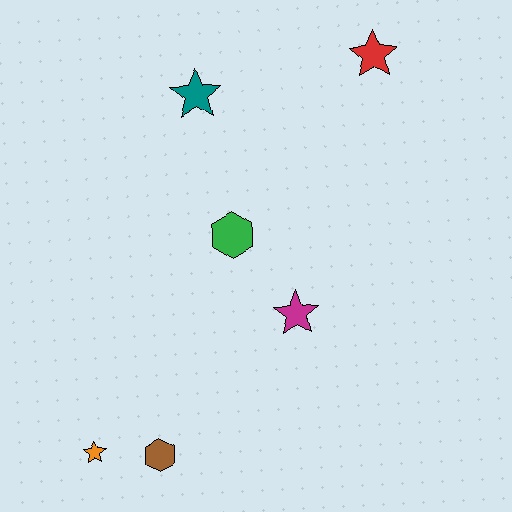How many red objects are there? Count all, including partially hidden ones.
There is 1 red object.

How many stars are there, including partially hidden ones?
There are 4 stars.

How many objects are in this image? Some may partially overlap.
There are 6 objects.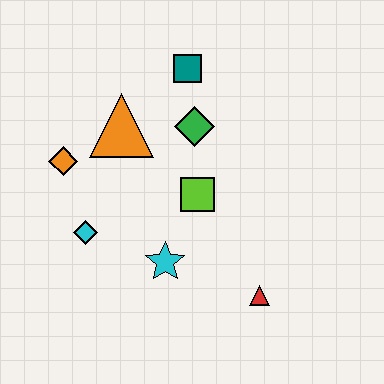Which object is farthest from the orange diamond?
The red triangle is farthest from the orange diamond.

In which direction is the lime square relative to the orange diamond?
The lime square is to the right of the orange diamond.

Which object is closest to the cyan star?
The lime square is closest to the cyan star.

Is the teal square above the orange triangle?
Yes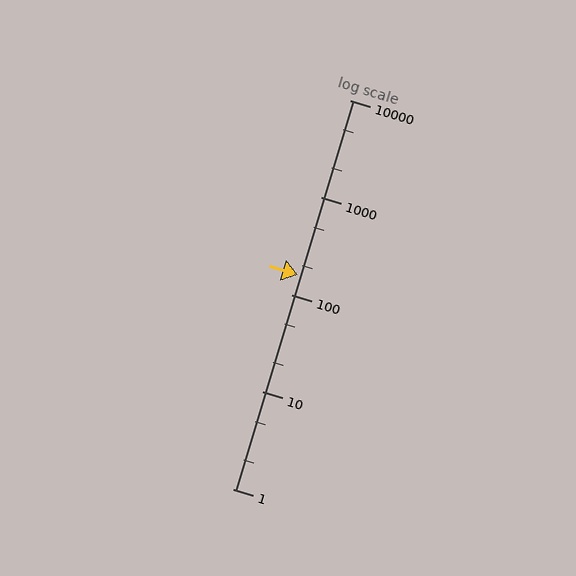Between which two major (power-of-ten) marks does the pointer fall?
The pointer is between 100 and 1000.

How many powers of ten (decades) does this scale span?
The scale spans 4 decades, from 1 to 10000.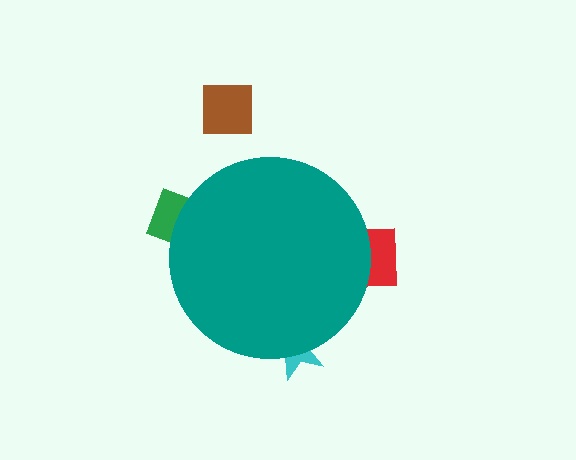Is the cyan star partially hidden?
Yes, the cyan star is partially hidden behind the teal circle.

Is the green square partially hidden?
Yes, the green square is partially hidden behind the teal circle.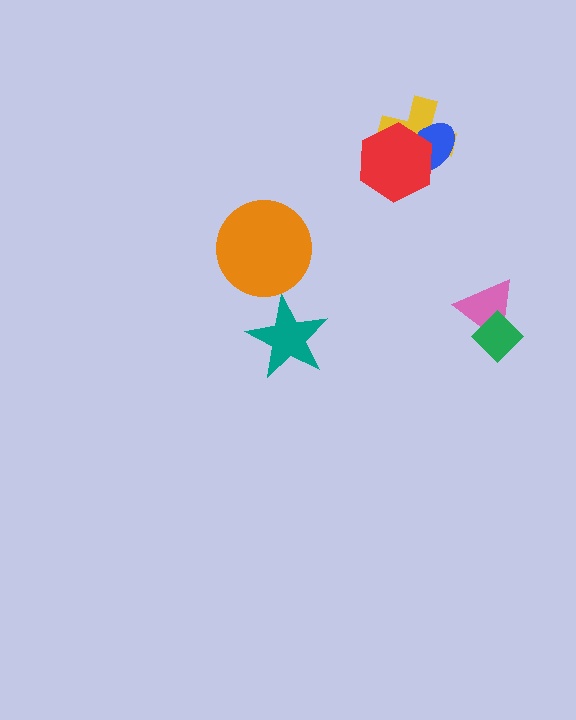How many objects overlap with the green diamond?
1 object overlaps with the green diamond.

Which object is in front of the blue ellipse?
The red hexagon is in front of the blue ellipse.